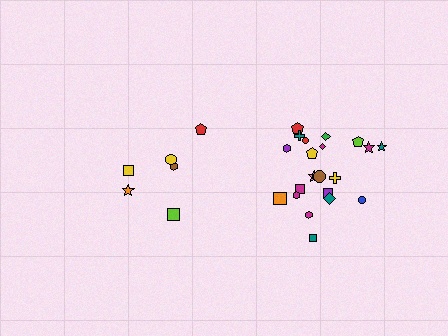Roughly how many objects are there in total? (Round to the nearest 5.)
Roughly 30 objects in total.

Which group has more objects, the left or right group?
The right group.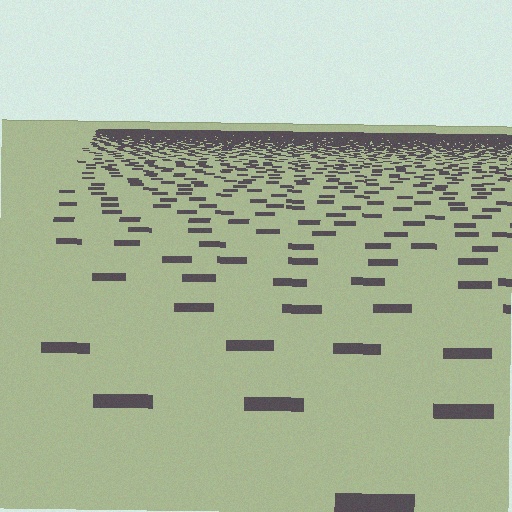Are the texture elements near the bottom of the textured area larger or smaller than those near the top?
Larger. Near the bottom, elements are closer to the viewer and appear at a bigger on-screen size.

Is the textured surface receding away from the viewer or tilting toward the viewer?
The surface is receding away from the viewer. Texture elements get smaller and denser toward the top.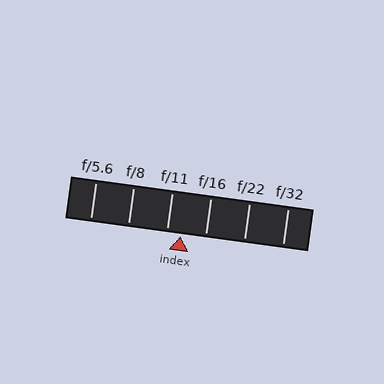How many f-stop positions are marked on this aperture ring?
There are 6 f-stop positions marked.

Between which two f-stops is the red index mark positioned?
The index mark is between f/11 and f/16.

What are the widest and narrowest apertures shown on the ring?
The widest aperture shown is f/5.6 and the narrowest is f/32.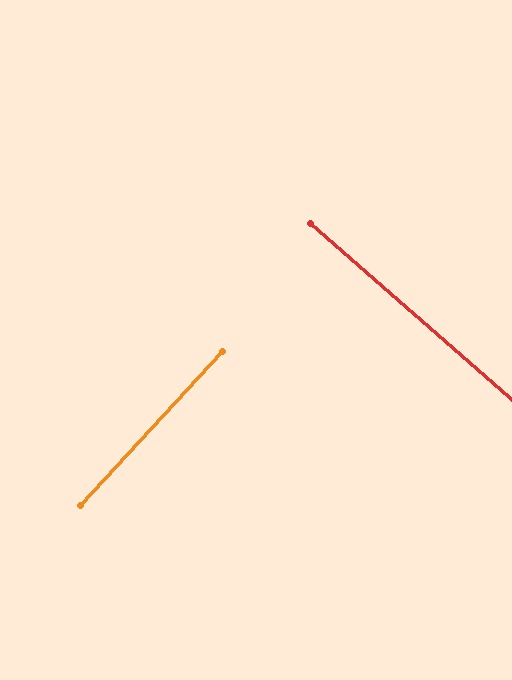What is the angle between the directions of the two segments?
Approximately 89 degrees.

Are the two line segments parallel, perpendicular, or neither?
Perpendicular — they meet at approximately 89°.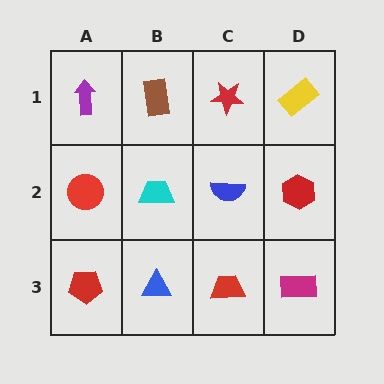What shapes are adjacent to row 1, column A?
A red circle (row 2, column A), a brown rectangle (row 1, column B).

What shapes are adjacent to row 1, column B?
A cyan trapezoid (row 2, column B), a purple arrow (row 1, column A), a red star (row 1, column C).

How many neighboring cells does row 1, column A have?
2.